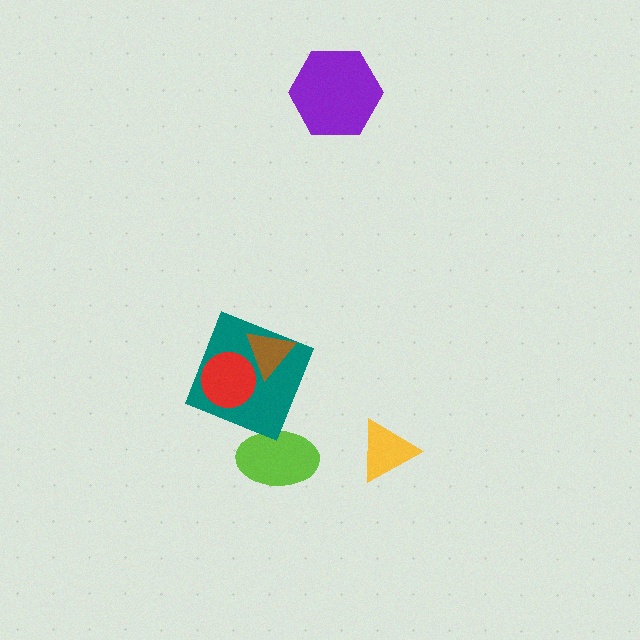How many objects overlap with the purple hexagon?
0 objects overlap with the purple hexagon.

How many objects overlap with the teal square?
2 objects overlap with the teal square.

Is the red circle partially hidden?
Yes, it is partially covered by another shape.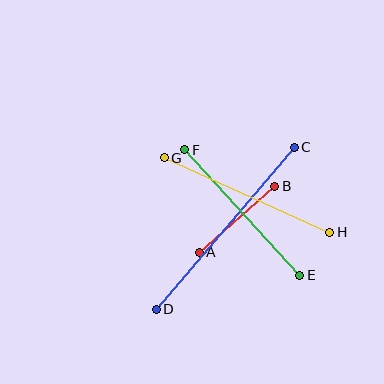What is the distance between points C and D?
The distance is approximately 213 pixels.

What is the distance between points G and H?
The distance is approximately 182 pixels.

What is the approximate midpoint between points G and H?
The midpoint is at approximately (247, 195) pixels.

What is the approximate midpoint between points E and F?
The midpoint is at approximately (242, 213) pixels.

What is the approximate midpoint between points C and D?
The midpoint is at approximately (225, 228) pixels.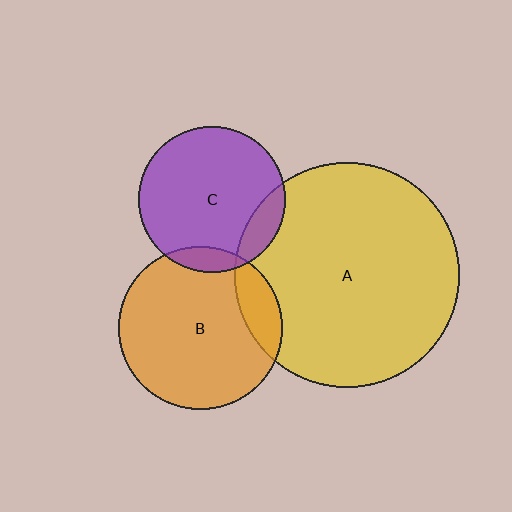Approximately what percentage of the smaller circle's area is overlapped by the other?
Approximately 15%.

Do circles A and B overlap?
Yes.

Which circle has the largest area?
Circle A (yellow).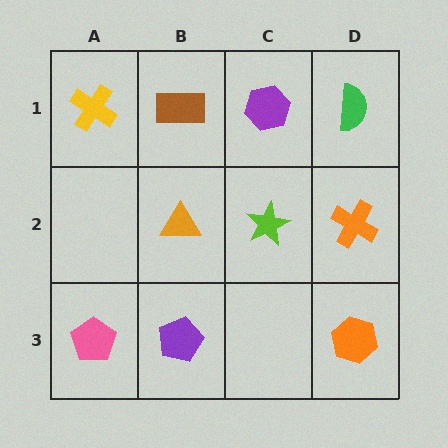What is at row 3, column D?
An orange hexagon.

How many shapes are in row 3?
3 shapes.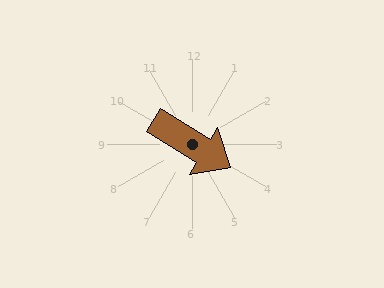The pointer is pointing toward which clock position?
Roughly 4 o'clock.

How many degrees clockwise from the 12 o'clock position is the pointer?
Approximately 121 degrees.